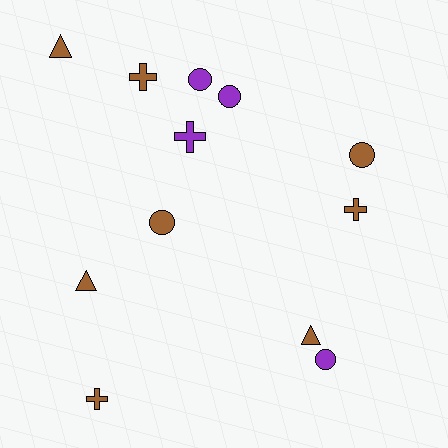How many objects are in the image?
There are 12 objects.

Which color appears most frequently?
Brown, with 8 objects.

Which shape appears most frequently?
Circle, with 5 objects.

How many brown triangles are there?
There are 3 brown triangles.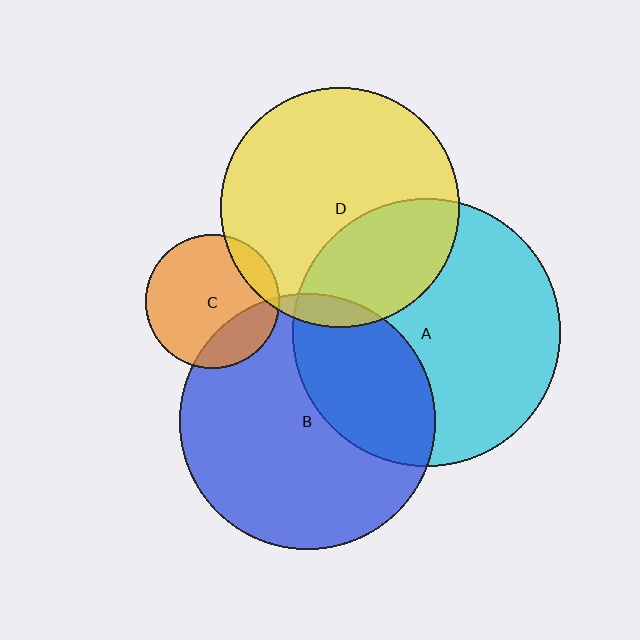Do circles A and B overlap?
Yes.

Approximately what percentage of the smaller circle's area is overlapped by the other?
Approximately 35%.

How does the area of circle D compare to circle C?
Approximately 3.2 times.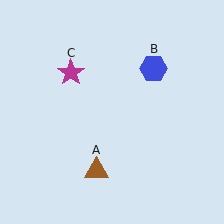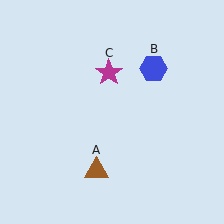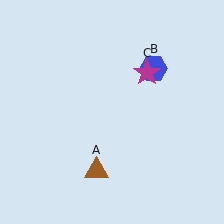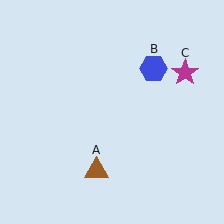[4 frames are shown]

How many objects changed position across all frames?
1 object changed position: magenta star (object C).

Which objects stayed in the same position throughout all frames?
Brown triangle (object A) and blue hexagon (object B) remained stationary.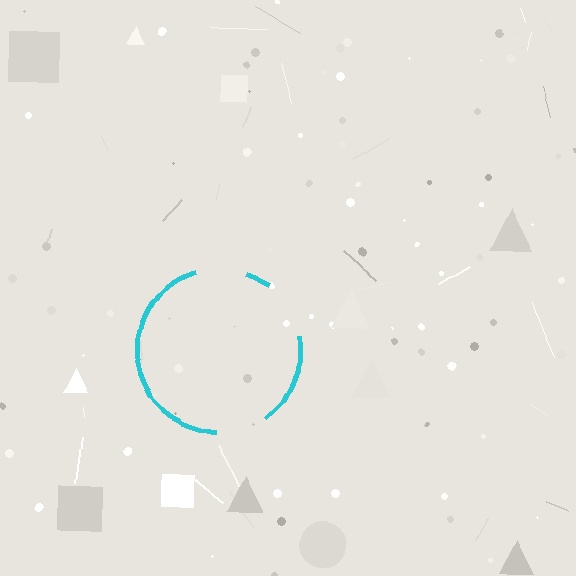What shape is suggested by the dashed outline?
The dashed outline suggests a circle.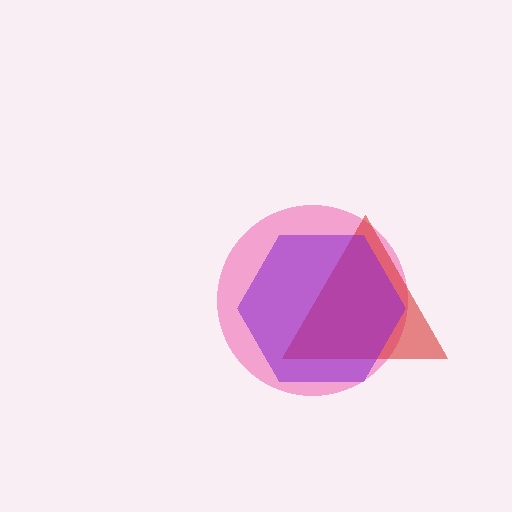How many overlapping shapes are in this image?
There are 3 overlapping shapes in the image.